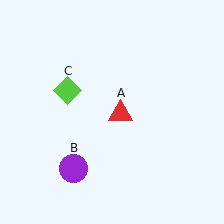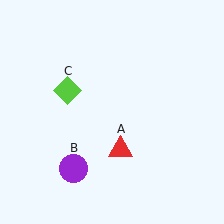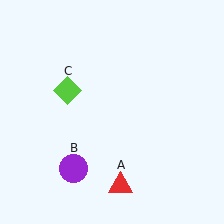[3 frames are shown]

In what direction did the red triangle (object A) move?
The red triangle (object A) moved down.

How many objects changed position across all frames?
1 object changed position: red triangle (object A).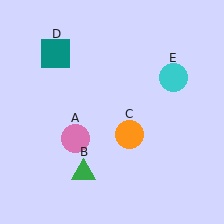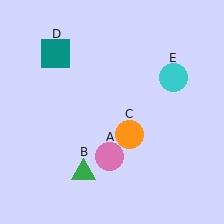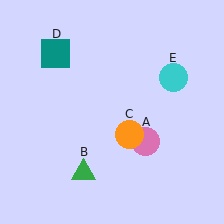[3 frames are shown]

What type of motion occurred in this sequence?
The pink circle (object A) rotated counterclockwise around the center of the scene.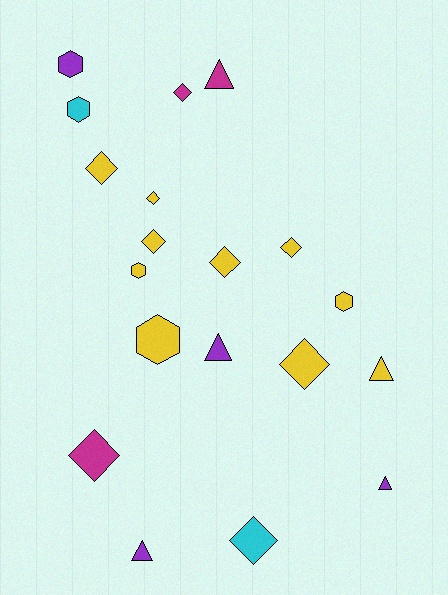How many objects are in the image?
There are 19 objects.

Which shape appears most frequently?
Diamond, with 9 objects.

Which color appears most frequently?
Yellow, with 10 objects.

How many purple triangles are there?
There are 3 purple triangles.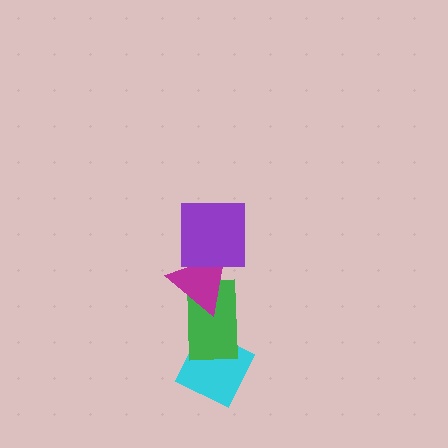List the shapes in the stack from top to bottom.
From top to bottom: the purple square, the magenta triangle, the green rectangle, the cyan diamond.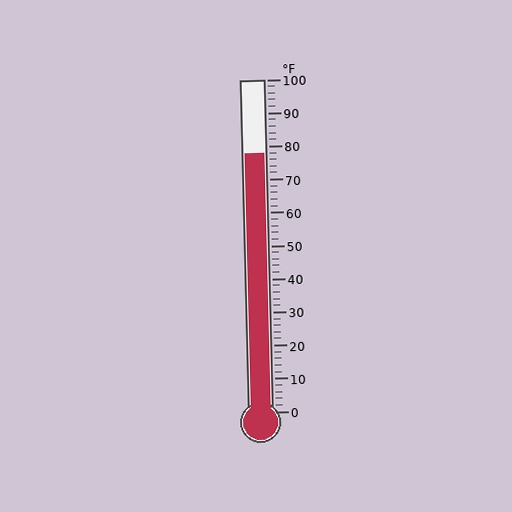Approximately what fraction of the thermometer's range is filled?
The thermometer is filled to approximately 80% of its range.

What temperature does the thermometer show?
The thermometer shows approximately 78°F.